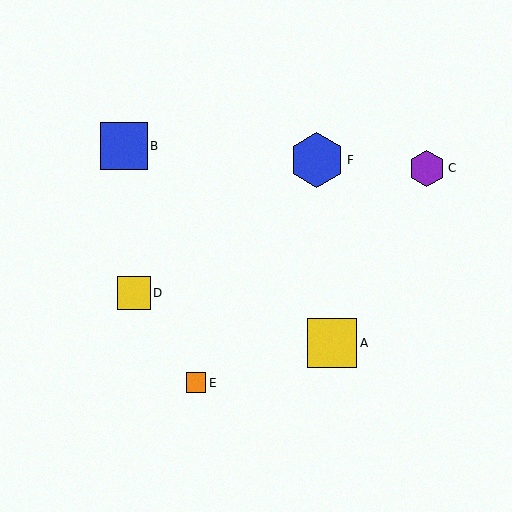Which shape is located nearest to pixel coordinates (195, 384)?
The orange square (labeled E) at (196, 383) is nearest to that location.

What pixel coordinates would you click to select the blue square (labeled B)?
Click at (124, 146) to select the blue square B.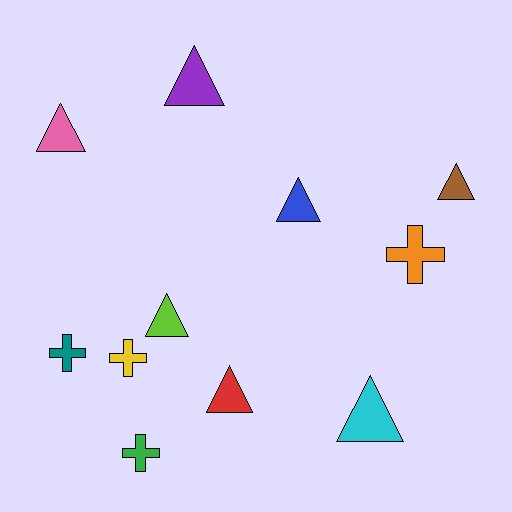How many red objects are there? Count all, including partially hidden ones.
There is 1 red object.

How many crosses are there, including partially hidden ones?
There are 4 crosses.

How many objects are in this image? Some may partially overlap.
There are 11 objects.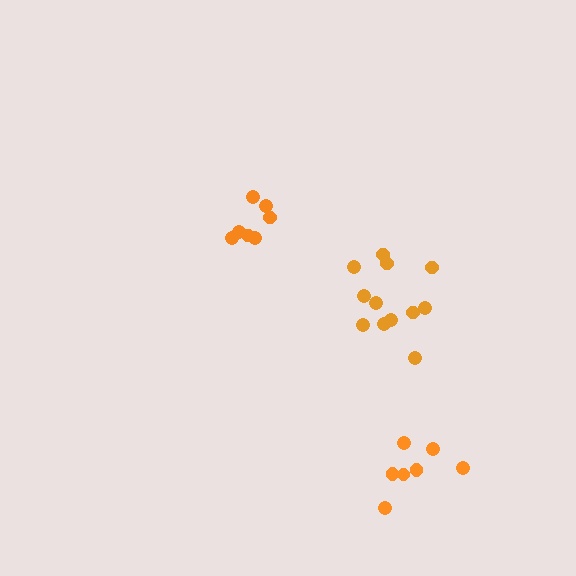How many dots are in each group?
Group 1: 7 dots, Group 2: 7 dots, Group 3: 12 dots (26 total).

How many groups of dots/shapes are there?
There are 3 groups.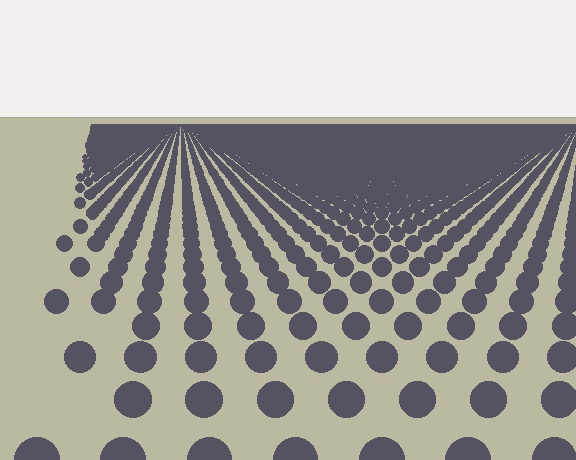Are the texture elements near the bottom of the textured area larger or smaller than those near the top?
Larger. Near the bottom, elements are closer to the viewer and appear at a bigger on-screen size.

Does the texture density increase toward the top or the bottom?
Density increases toward the top.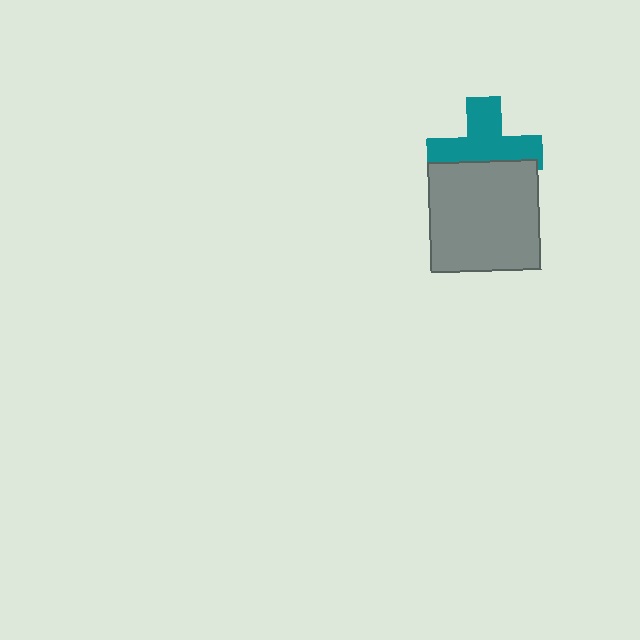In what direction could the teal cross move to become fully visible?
The teal cross could move up. That would shift it out from behind the gray square entirely.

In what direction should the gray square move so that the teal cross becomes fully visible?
The gray square should move down. That is the shortest direction to clear the overlap and leave the teal cross fully visible.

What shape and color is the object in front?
The object in front is a gray square.